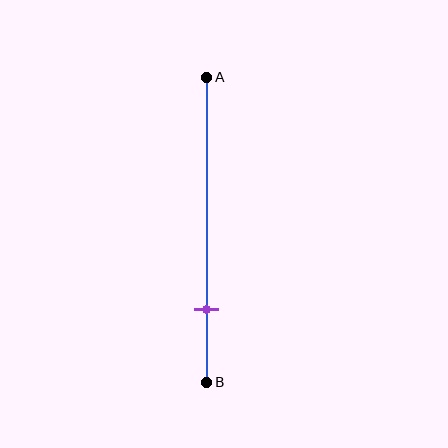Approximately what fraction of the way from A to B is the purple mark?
The purple mark is approximately 75% of the way from A to B.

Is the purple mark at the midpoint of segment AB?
No, the mark is at about 75% from A, not at the 50% midpoint.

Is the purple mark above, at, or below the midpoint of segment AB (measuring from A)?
The purple mark is below the midpoint of segment AB.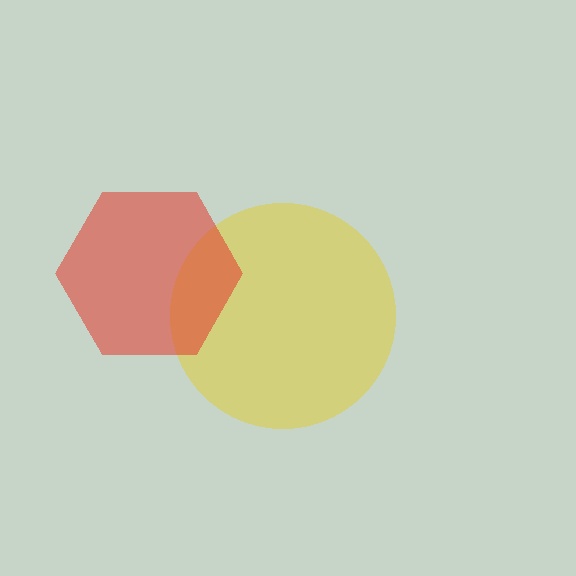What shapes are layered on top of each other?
The layered shapes are: a yellow circle, a red hexagon.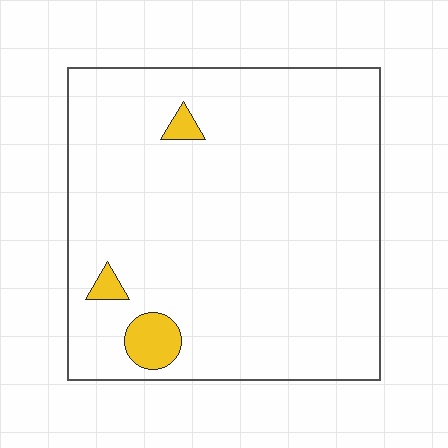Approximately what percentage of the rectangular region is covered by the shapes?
Approximately 5%.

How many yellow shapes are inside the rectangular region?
3.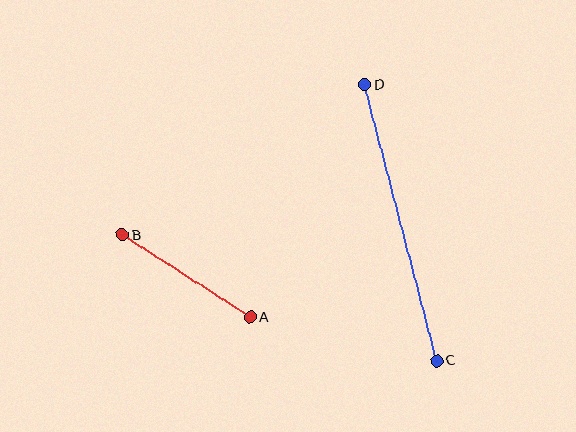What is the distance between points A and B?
The distance is approximately 152 pixels.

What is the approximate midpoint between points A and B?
The midpoint is at approximately (186, 276) pixels.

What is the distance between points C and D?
The distance is approximately 286 pixels.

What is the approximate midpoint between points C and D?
The midpoint is at approximately (401, 223) pixels.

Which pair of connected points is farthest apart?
Points C and D are farthest apart.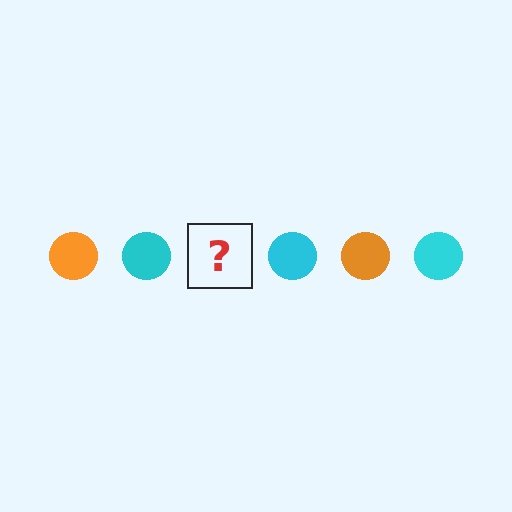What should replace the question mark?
The question mark should be replaced with an orange circle.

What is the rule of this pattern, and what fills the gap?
The rule is that the pattern cycles through orange, cyan circles. The gap should be filled with an orange circle.